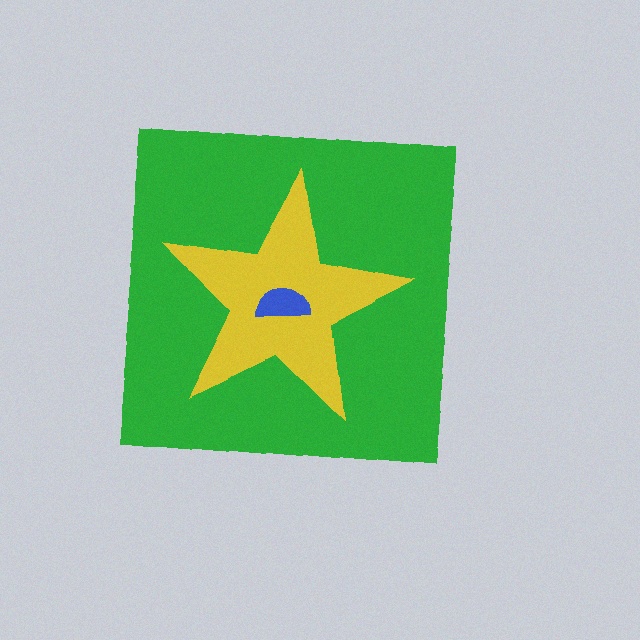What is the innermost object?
The blue semicircle.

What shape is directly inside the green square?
The yellow star.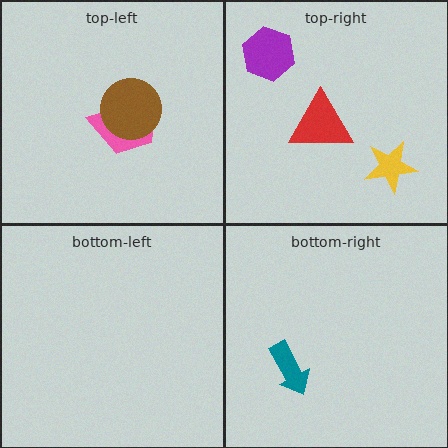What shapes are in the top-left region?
The pink trapezoid, the brown circle.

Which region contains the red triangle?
The top-right region.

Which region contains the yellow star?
The top-right region.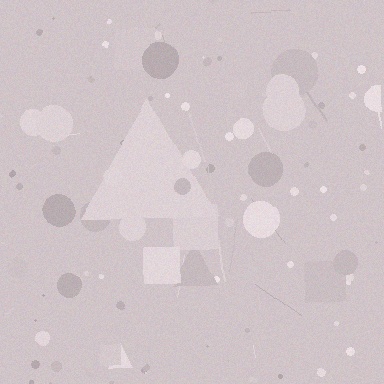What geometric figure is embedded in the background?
A triangle is embedded in the background.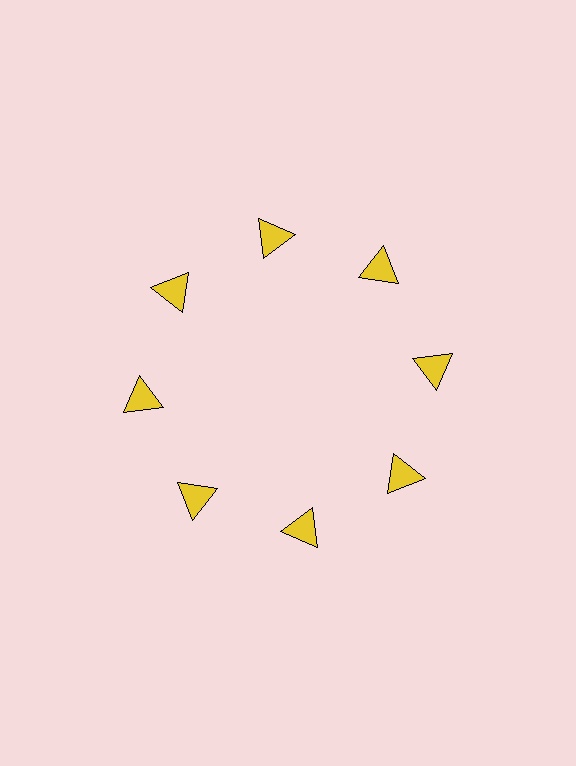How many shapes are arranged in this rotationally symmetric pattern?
There are 8 shapes, arranged in 8 groups of 1.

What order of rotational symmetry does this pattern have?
This pattern has 8-fold rotational symmetry.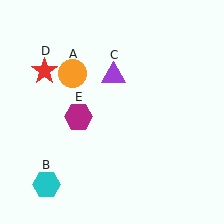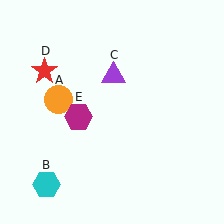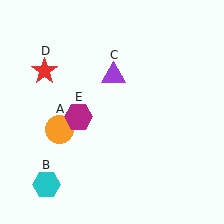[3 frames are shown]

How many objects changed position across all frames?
1 object changed position: orange circle (object A).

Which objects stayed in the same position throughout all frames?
Cyan hexagon (object B) and purple triangle (object C) and red star (object D) and magenta hexagon (object E) remained stationary.